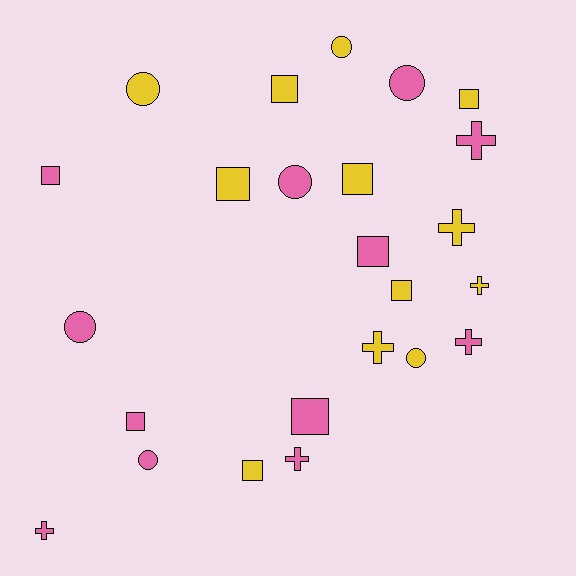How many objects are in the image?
There are 24 objects.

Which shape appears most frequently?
Square, with 10 objects.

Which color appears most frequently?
Pink, with 12 objects.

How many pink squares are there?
There are 4 pink squares.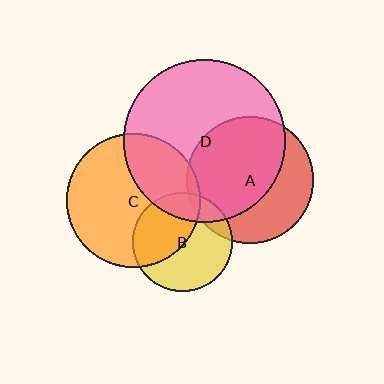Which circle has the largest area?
Circle D (pink).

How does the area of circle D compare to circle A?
Approximately 1.7 times.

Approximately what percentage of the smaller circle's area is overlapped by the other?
Approximately 30%.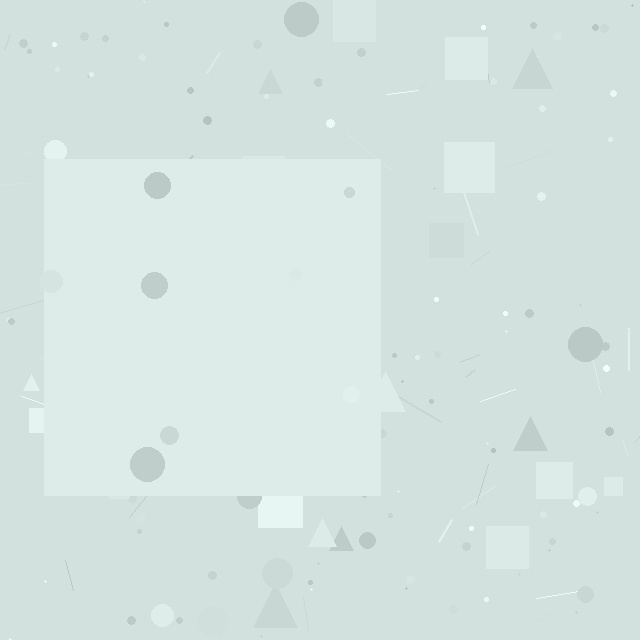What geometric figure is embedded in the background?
A square is embedded in the background.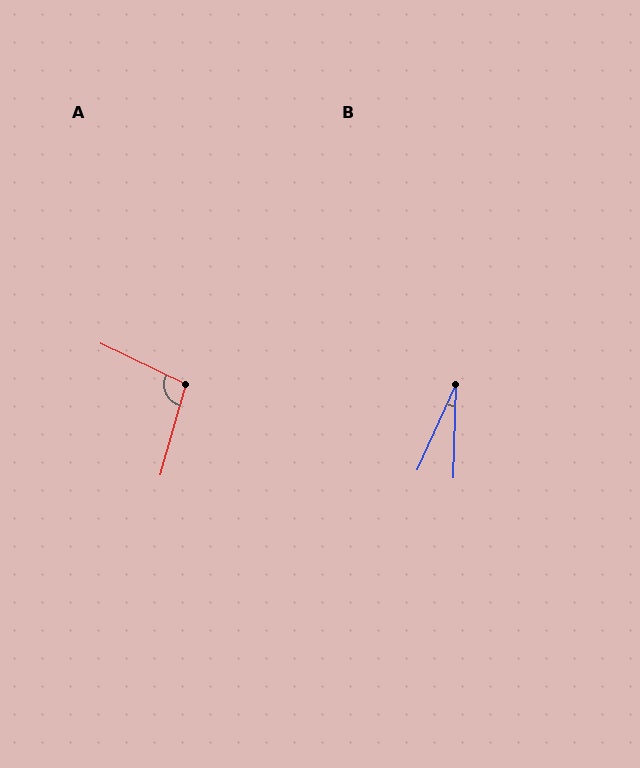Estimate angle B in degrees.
Approximately 23 degrees.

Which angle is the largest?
A, at approximately 100 degrees.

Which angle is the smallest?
B, at approximately 23 degrees.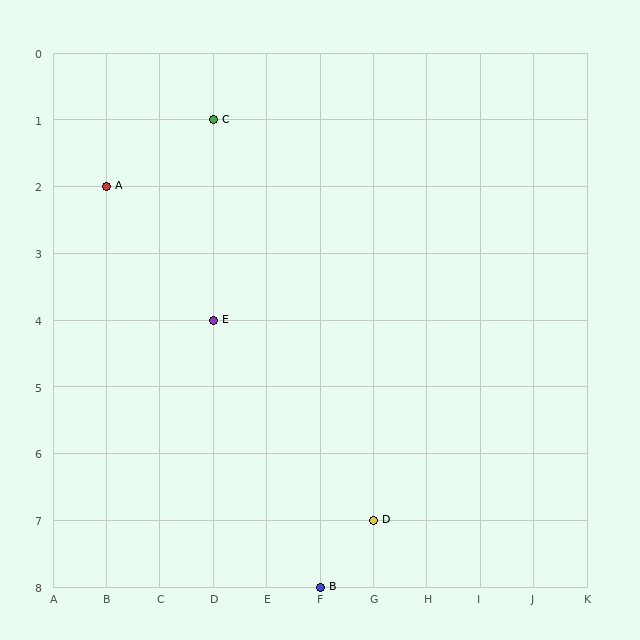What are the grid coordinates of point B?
Point B is at grid coordinates (F, 8).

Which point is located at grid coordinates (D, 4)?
Point E is at (D, 4).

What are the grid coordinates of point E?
Point E is at grid coordinates (D, 4).